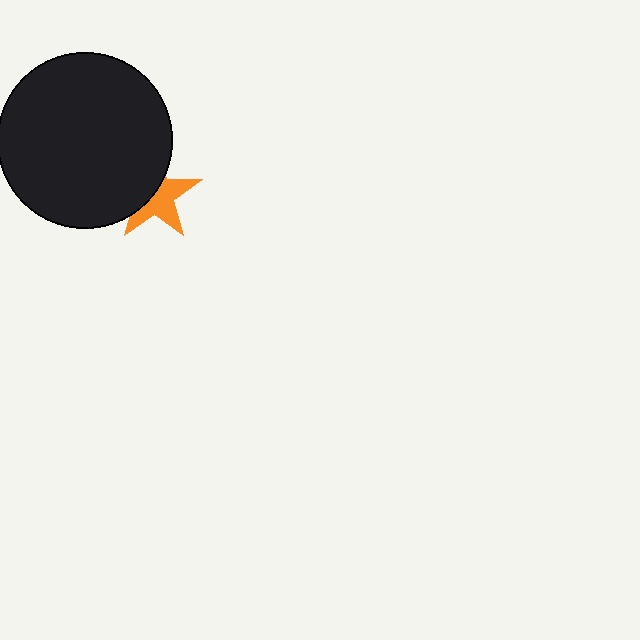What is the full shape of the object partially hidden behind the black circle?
The partially hidden object is an orange star.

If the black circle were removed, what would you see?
You would see the complete orange star.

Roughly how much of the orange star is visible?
About half of it is visible (roughly 54%).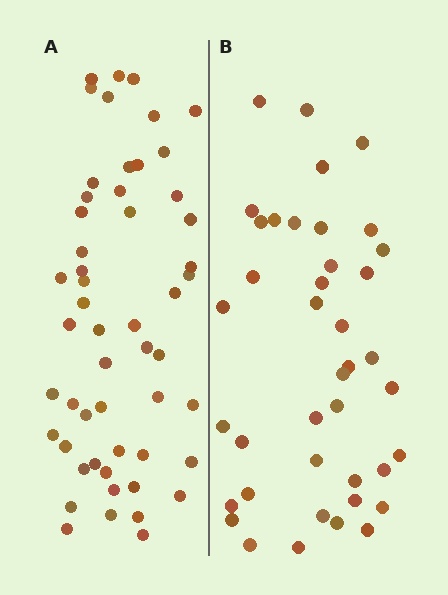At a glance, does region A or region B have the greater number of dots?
Region A (the left region) has more dots.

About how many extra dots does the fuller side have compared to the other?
Region A has approximately 15 more dots than region B.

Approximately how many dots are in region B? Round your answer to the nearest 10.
About 40 dots.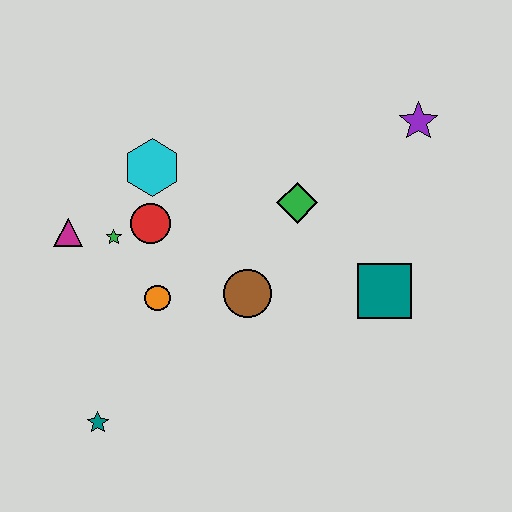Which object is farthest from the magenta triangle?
The purple star is farthest from the magenta triangle.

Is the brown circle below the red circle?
Yes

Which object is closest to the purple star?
The green diamond is closest to the purple star.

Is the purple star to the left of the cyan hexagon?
No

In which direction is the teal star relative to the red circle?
The teal star is below the red circle.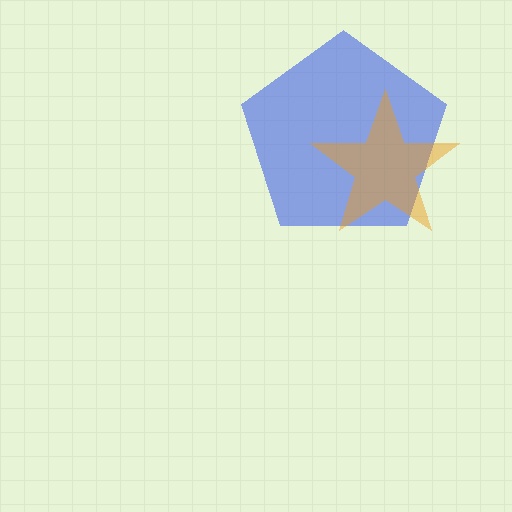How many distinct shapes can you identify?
There are 2 distinct shapes: a blue pentagon, an orange star.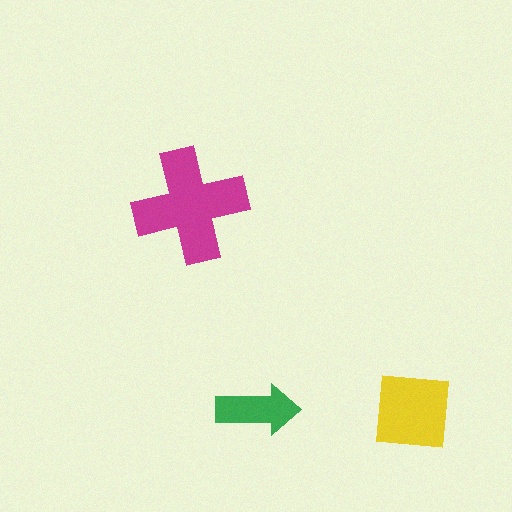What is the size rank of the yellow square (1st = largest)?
2nd.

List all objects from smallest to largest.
The green arrow, the yellow square, the magenta cross.